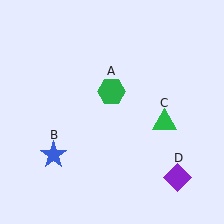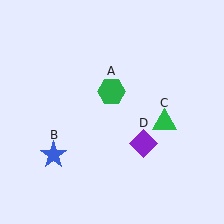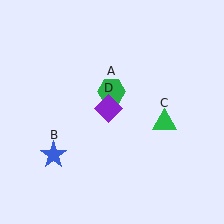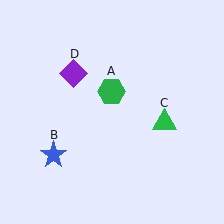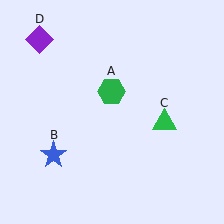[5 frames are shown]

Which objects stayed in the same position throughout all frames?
Green hexagon (object A) and blue star (object B) and green triangle (object C) remained stationary.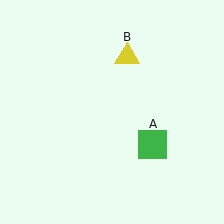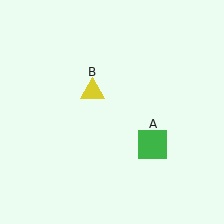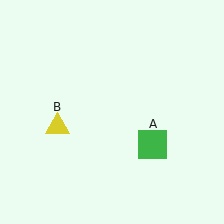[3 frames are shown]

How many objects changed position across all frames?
1 object changed position: yellow triangle (object B).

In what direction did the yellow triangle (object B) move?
The yellow triangle (object B) moved down and to the left.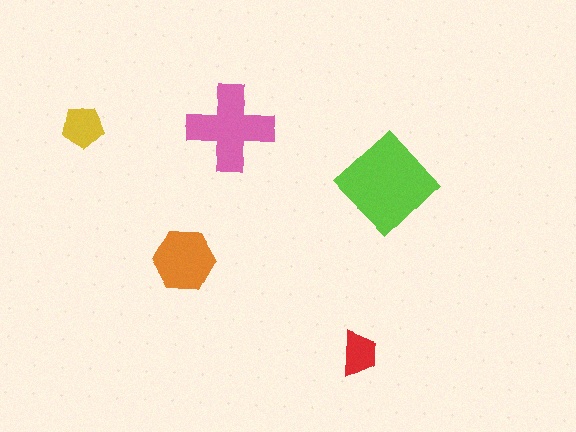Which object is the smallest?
The red trapezoid.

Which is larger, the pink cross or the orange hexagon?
The pink cross.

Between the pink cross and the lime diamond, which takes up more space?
The lime diamond.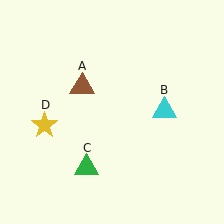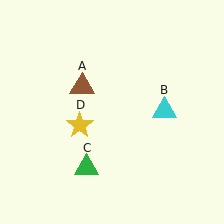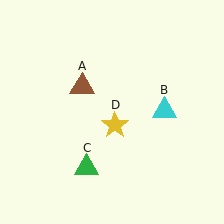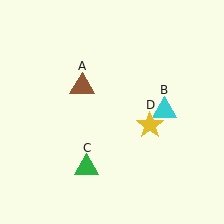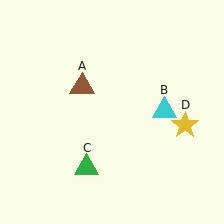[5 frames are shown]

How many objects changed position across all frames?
1 object changed position: yellow star (object D).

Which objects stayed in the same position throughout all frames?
Brown triangle (object A) and cyan triangle (object B) and green triangle (object C) remained stationary.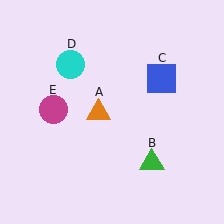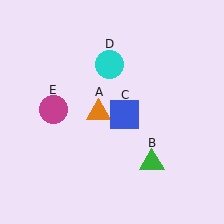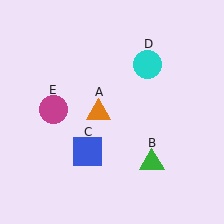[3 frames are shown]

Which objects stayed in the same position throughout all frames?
Orange triangle (object A) and green triangle (object B) and magenta circle (object E) remained stationary.